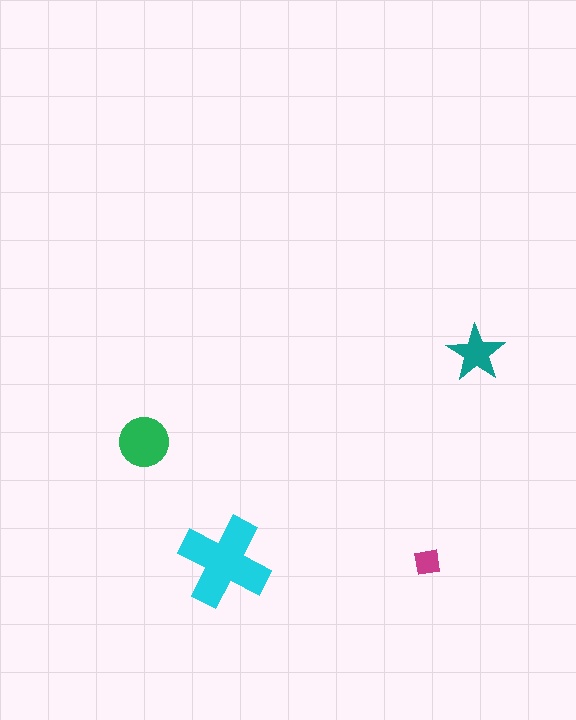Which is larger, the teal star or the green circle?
The green circle.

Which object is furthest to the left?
The green circle is leftmost.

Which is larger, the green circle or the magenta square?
The green circle.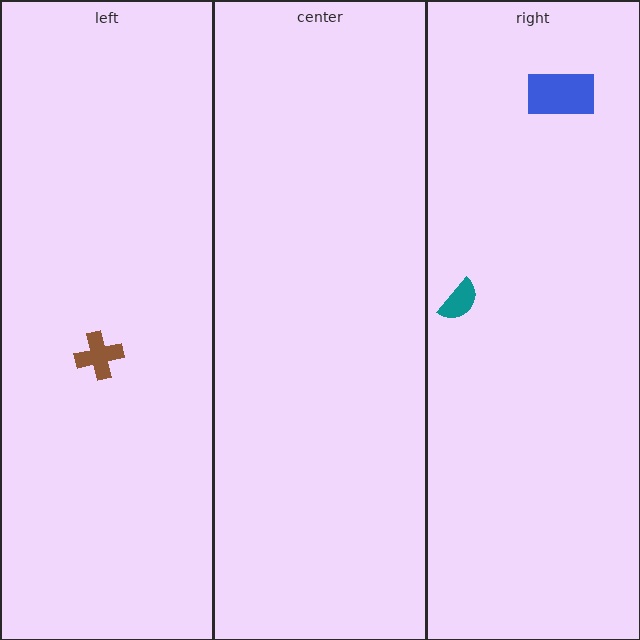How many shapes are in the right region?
2.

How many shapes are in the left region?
1.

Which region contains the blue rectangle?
The right region.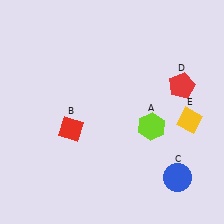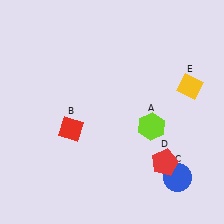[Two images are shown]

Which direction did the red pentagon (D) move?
The red pentagon (D) moved down.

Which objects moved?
The objects that moved are: the red pentagon (D), the yellow diamond (E).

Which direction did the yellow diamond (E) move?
The yellow diamond (E) moved up.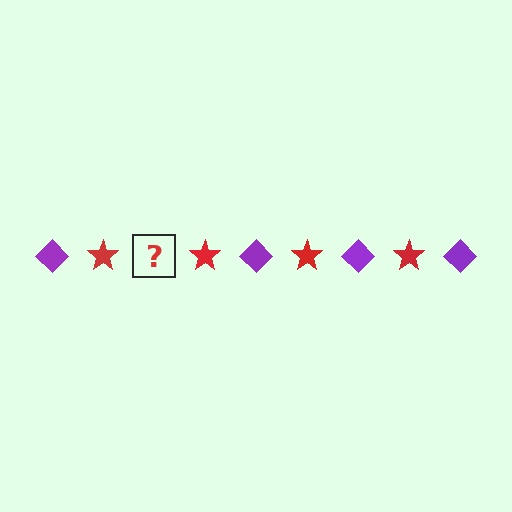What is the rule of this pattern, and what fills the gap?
The rule is that the pattern alternates between purple diamond and red star. The gap should be filled with a purple diamond.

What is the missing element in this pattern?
The missing element is a purple diamond.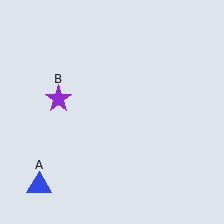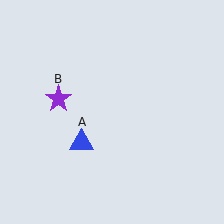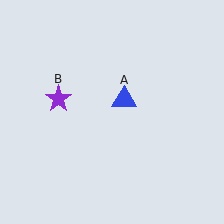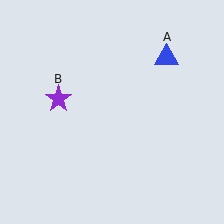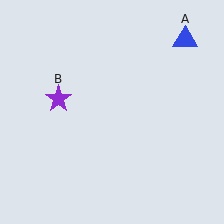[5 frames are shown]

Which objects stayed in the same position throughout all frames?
Purple star (object B) remained stationary.